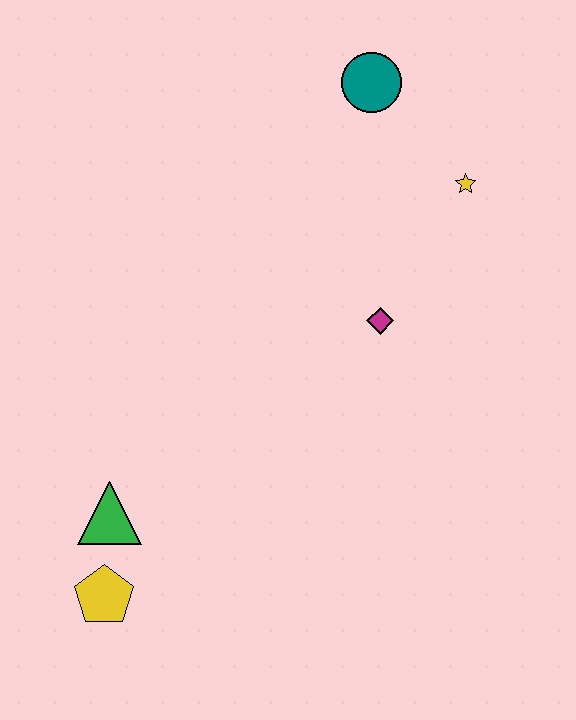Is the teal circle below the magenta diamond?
No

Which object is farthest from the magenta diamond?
The yellow pentagon is farthest from the magenta diamond.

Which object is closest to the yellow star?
The teal circle is closest to the yellow star.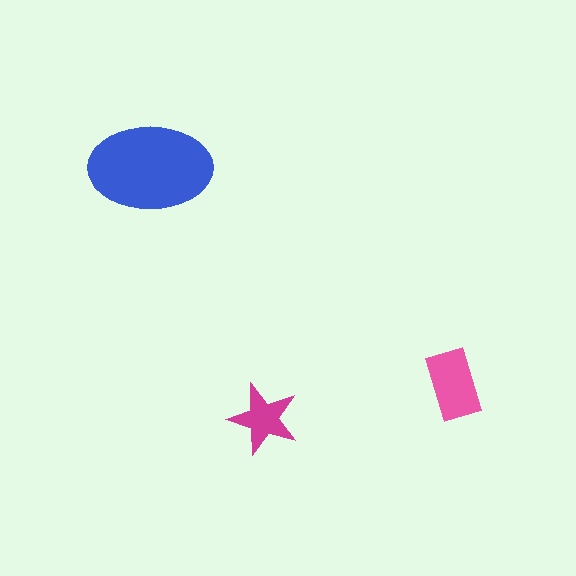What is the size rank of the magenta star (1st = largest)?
3rd.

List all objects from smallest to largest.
The magenta star, the pink rectangle, the blue ellipse.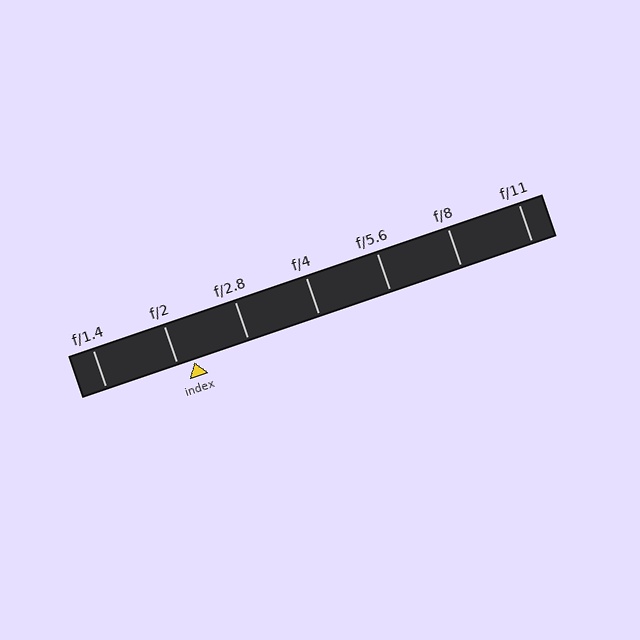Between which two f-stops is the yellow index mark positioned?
The index mark is between f/2 and f/2.8.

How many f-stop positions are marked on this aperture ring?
There are 7 f-stop positions marked.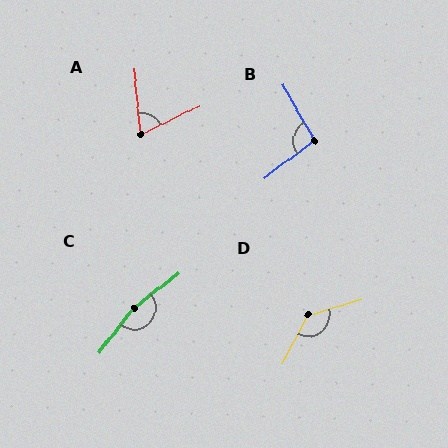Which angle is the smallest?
A, at approximately 70 degrees.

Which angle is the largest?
C, at approximately 165 degrees.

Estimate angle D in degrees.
Approximately 134 degrees.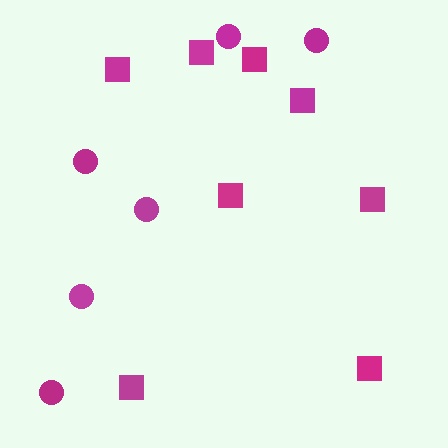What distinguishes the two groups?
There are 2 groups: one group of squares (8) and one group of circles (6).